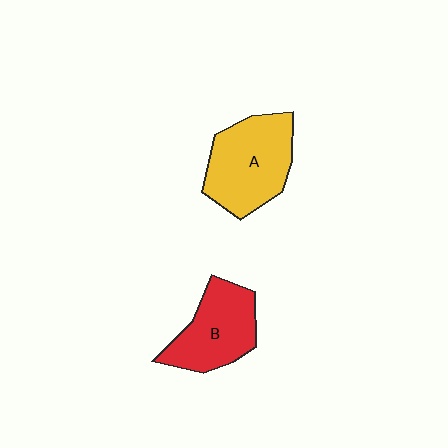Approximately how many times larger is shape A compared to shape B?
Approximately 1.2 times.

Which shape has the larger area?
Shape A (yellow).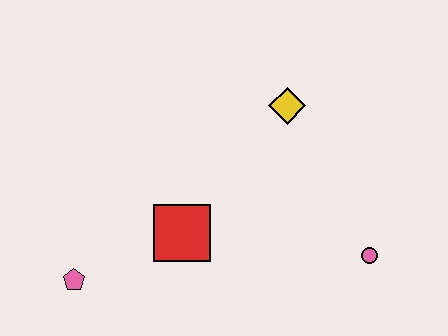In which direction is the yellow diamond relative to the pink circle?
The yellow diamond is above the pink circle.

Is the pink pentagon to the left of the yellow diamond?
Yes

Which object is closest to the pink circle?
The yellow diamond is closest to the pink circle.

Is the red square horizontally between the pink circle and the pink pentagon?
Yes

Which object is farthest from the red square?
The pink circle is farthest from the red square.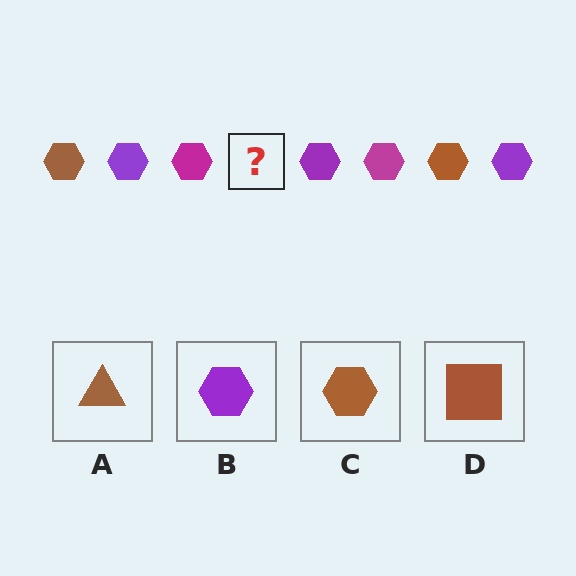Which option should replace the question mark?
Option C.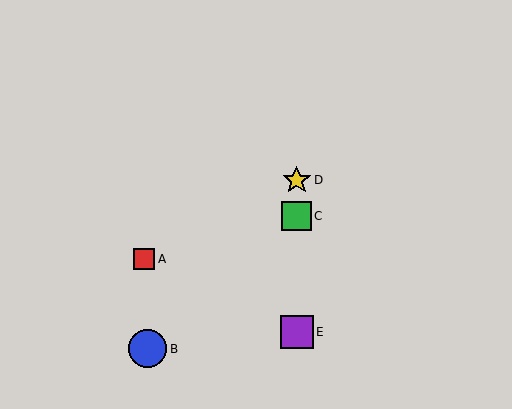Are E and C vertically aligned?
Yes, both are at x≈297.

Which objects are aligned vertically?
Objects C, D, E are aligned vertically.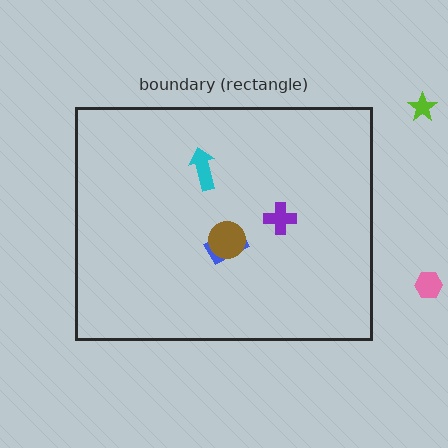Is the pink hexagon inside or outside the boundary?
Outside.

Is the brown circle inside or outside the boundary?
Inside.